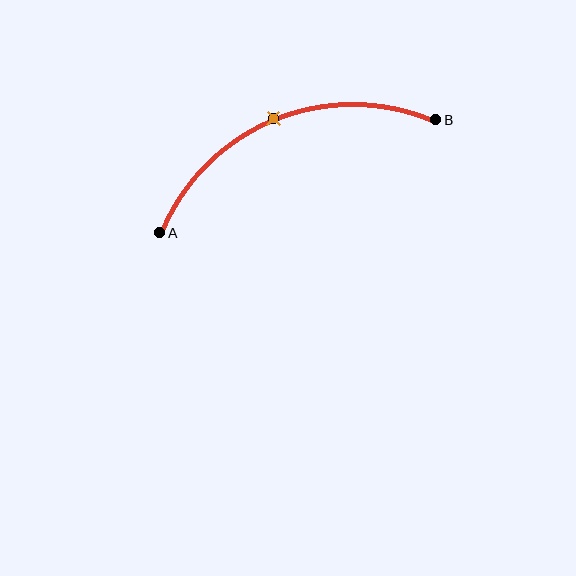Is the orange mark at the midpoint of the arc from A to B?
Yes. The orange mark lies on the arc at equal arc-length from both A and B — it is the arc midpoint.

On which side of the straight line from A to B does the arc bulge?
The arc bulges above the straight line connecting A and B.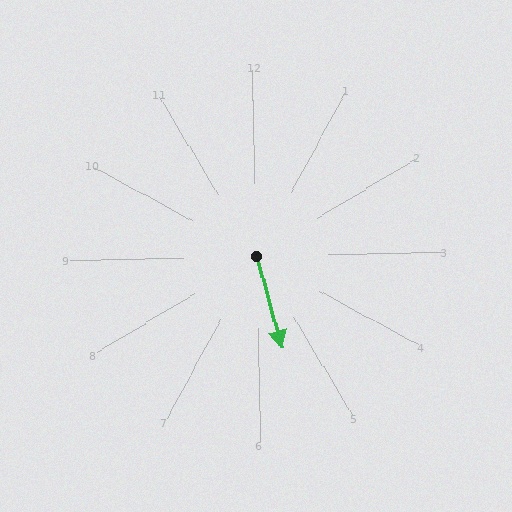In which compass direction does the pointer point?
South.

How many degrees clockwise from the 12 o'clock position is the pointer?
Approximately 166 degrees.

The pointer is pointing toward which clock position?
Roughly 6 o'clock.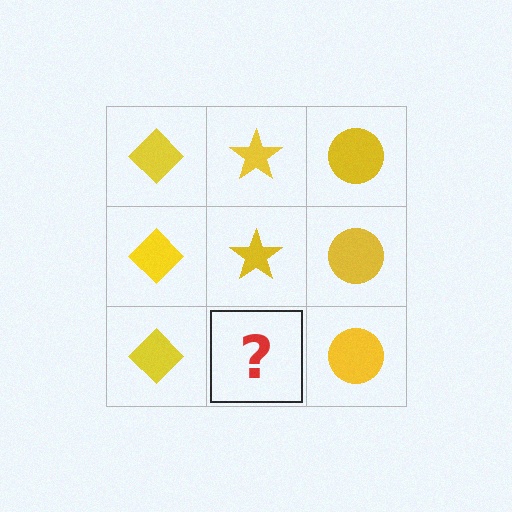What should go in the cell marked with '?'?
The missing cell should contain a yellow star.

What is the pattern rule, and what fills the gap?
The rule is that each column has a consistent shape. The gap should be filled with a yellow star.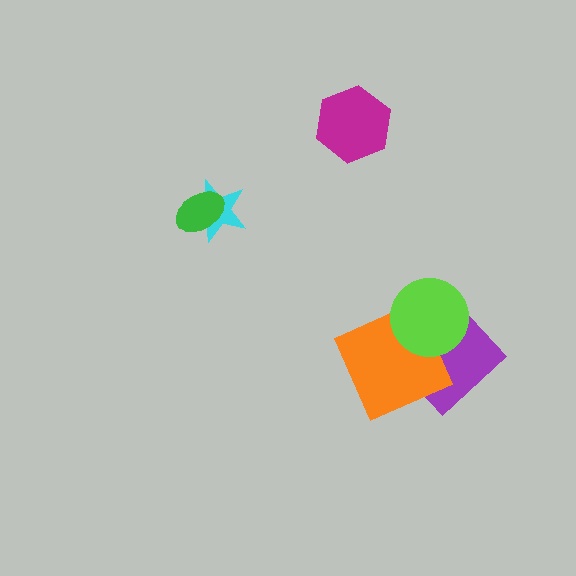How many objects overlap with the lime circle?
2 objects overlap with the lime circle.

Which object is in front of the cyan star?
The green ellipse is in front of the cyan star.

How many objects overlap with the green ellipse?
1 object overlaps with the green ellipse.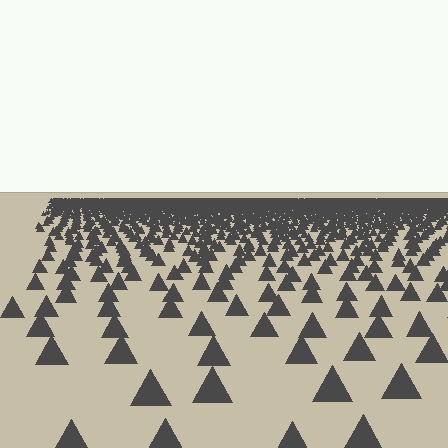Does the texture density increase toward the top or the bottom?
Density increases toward the top.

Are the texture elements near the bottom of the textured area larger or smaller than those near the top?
Larger. Near the bottom, elements are closer to the viewer and appear at a bigger on-screen size.